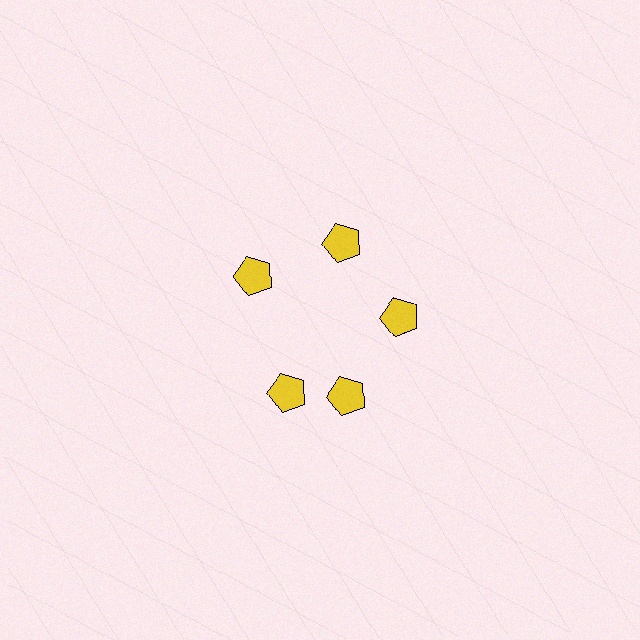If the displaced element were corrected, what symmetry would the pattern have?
It would have 5-fold rotational symmetry — the pattern would map onto itself every 72 degrees.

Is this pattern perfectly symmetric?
No. The 5 yellow pentagons are arranged in a ring, but one element near the 8 o'clock position is rotated out of alignment along the ring, breaking the 5-fold rotational symmetry.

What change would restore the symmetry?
The symmetry would be restored by rotating it back into even spacing with its neighbors so that all 5 pentagons sit at equal angles and equal distance from the center.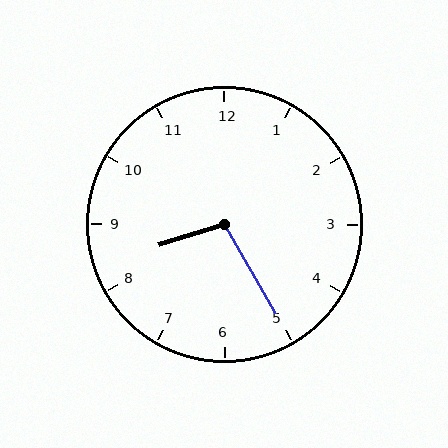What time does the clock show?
8:25.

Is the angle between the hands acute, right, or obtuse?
It is obtuse.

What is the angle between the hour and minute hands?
Approximately 102 degrees.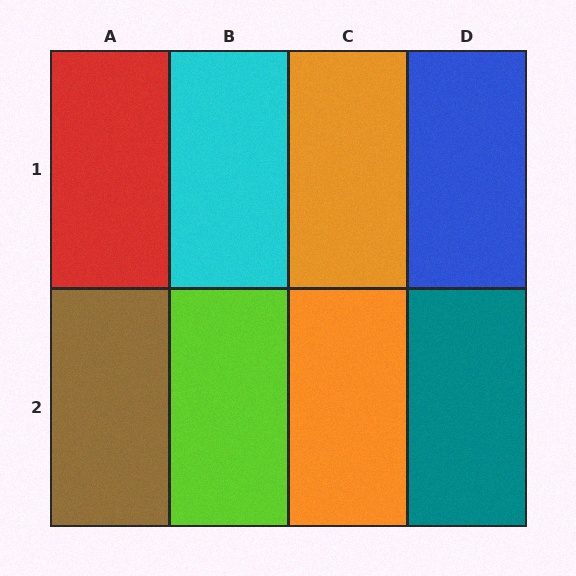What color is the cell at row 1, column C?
Orange.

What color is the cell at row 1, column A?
Red.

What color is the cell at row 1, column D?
Blue.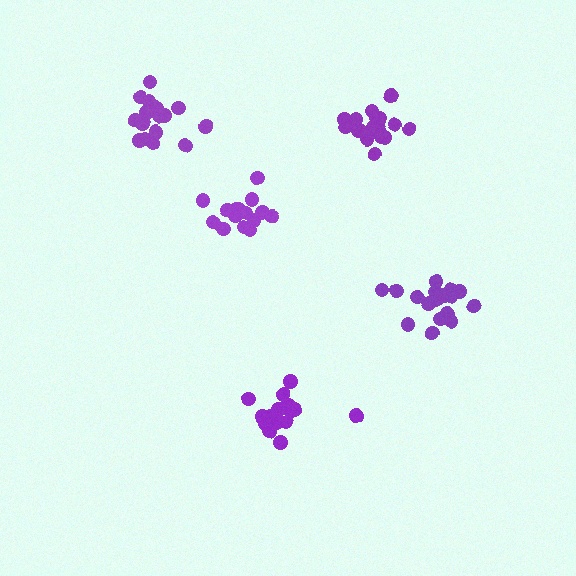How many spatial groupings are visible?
There are 5 spatial groupings.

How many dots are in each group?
Group 1: 20 dots, Group 2: 16 dots, Group 3: 17 dots, Group 4: 15 dots, Group 5: 18 dots (86 total).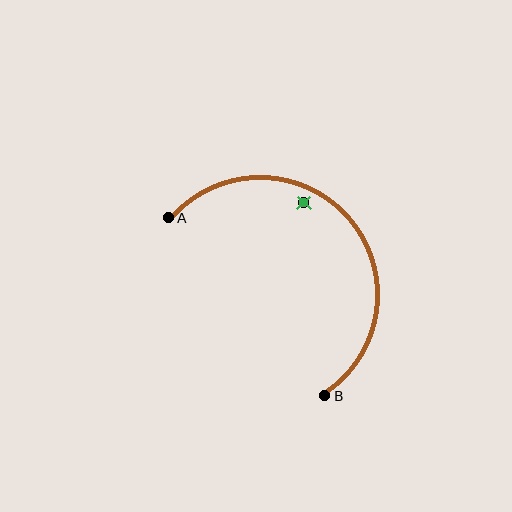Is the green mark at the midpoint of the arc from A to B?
No — the green mark does not lie on the arc at all. It sits slightly inside the curve.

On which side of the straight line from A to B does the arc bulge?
The arc bulges above and to the right of the straight line connecting A and B.